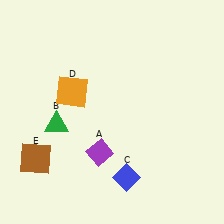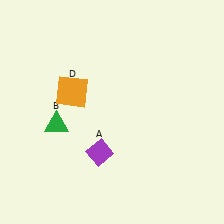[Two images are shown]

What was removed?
The blue diamond (C), the brown square (E) were removed in Image 2.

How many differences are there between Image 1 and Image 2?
There are 2 differences between the two images.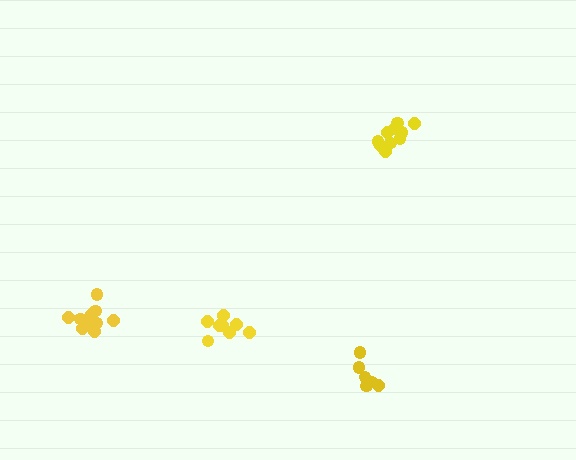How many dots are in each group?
Group 1: 8 dots, Group 2: 6 dots, Group 3: 10 dots, Group 4: 10 dots (34 total).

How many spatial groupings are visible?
There are 4 spatial groupings.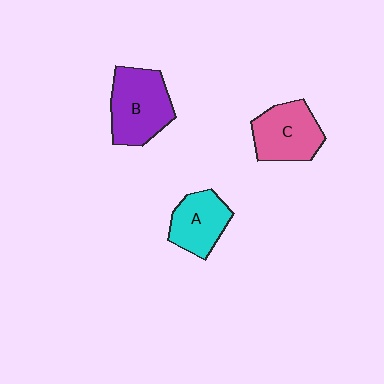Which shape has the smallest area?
Shape A (cyan).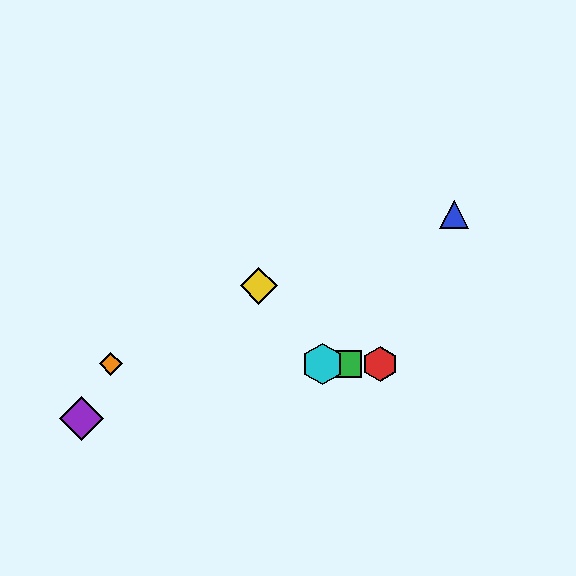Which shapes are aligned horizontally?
The red hexagon, the green square, the orange diamond, the cyan hexagon are aligned horizontally.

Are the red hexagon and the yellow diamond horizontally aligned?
No, the red hexagon is at y≈364 and the yellow diamond is at y≈286.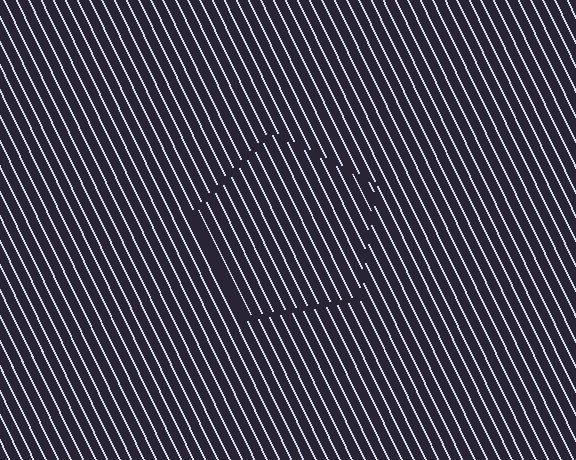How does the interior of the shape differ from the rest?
The interior of the shape contains the same grating, shifted by half a period — the contour is defined by the phase discontinuity where line-ends from the inner and outer gratings abut.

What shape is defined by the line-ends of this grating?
An illusory pentagon. The interior of the shape contains the same grating, shifted by half a period — the contour is defined by the phase discontinuity where line-ends from the inner and outer gratings abut.